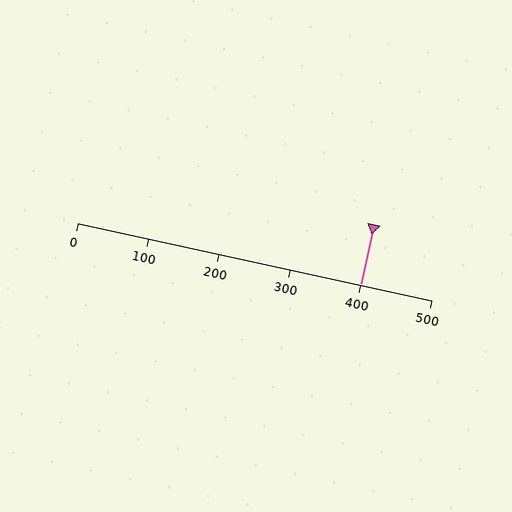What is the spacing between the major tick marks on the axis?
The major ticks are spaced 100 apart.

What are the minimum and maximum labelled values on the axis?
The axis runs from 0 to 500.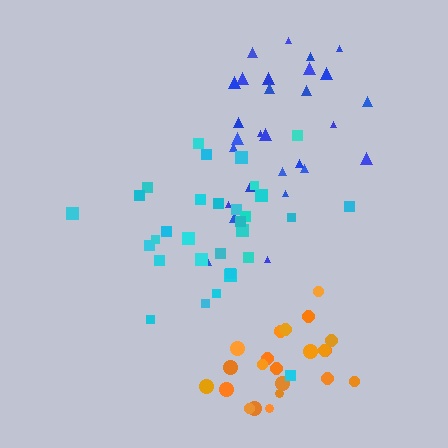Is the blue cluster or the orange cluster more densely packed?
Orange.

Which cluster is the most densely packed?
Orange.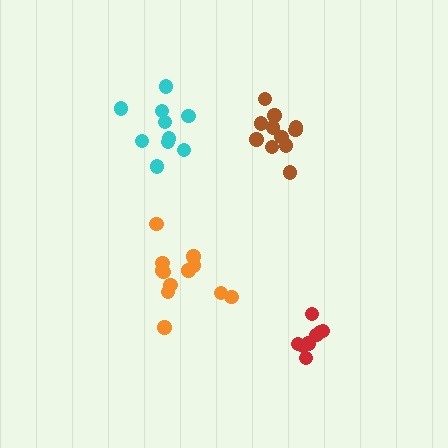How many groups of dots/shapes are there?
There are 4 groups.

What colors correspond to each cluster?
The clusters are colored: orange, brown, red, cyan.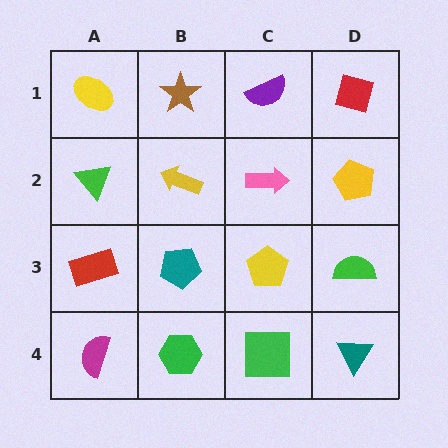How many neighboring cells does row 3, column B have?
4.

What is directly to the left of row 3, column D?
A yellow pentagon.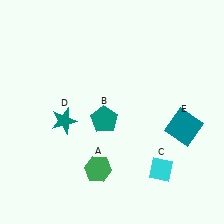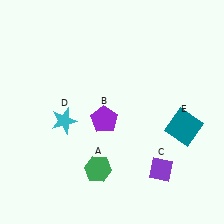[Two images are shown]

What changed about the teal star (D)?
In Image 1, D is teal. In Image 2, it changed to cyan.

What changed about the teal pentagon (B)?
In Image 1, B is teal. In Image 2, it changed to purple.